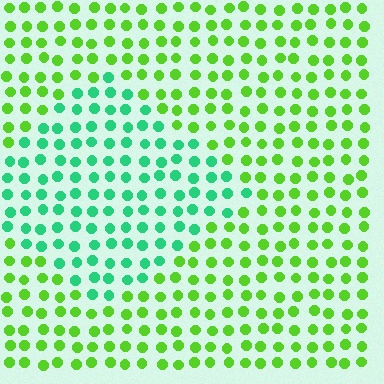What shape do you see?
I see a diamond.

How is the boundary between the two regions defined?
The boundary is defined purely by a slight shift in hue (about 47 degrees). Spacing, size, and orientation are identical on both sides.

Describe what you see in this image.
The image is filled with small lime elements in a uniform arrangement. A diamond-shaped region is visible where the elements are tinted to a slightly different hue, forming a subtle color boundary.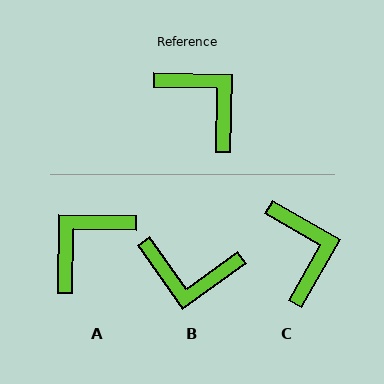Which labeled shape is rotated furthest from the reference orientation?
B, about 143 degrees away.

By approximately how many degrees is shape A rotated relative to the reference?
Approximately 91 degrees counter-clockwise.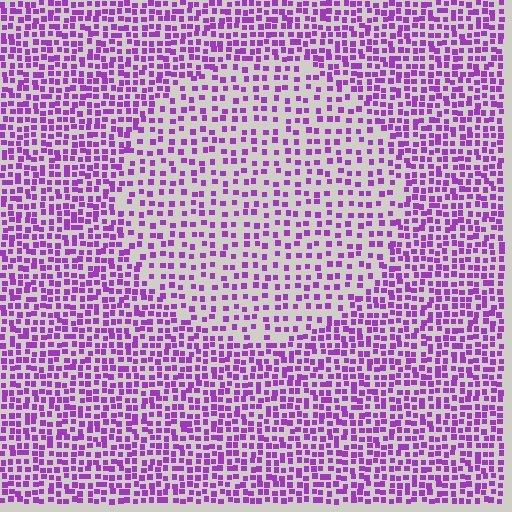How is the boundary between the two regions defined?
The boundary is defined by a change in element density (approximately 1.8x ratio). All elements are the same color, size, and shape.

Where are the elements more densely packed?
The elements are more densely packed outside the circle boundary.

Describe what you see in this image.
The image contains small purple elements arranged at two different densities. A circle-shaped region is visible where the elements are less densely packed than the surrounding area.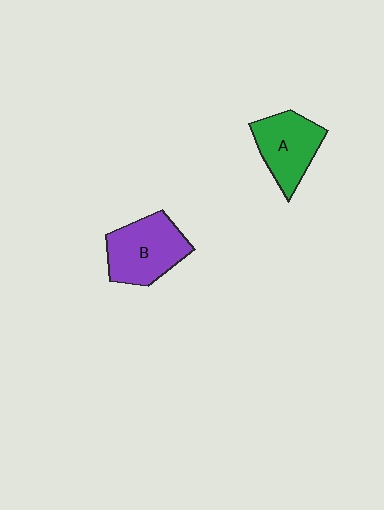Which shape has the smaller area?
Shape A (green).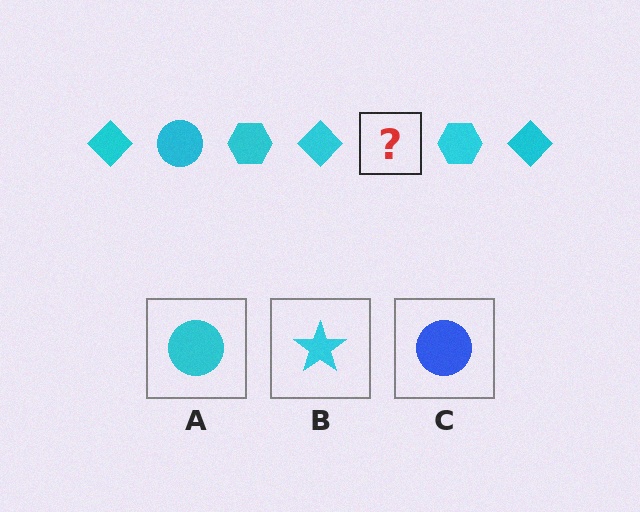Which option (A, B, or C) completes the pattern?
A.